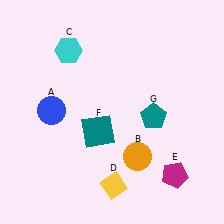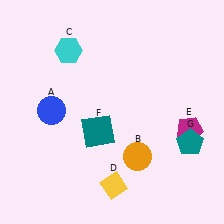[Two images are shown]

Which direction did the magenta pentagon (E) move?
The magenta pentagon (E) moved up.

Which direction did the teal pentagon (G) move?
The teal pentagon (G) moved right.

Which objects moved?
The objects that moved are: the magenta pentagon (E), the teal pentagon (G).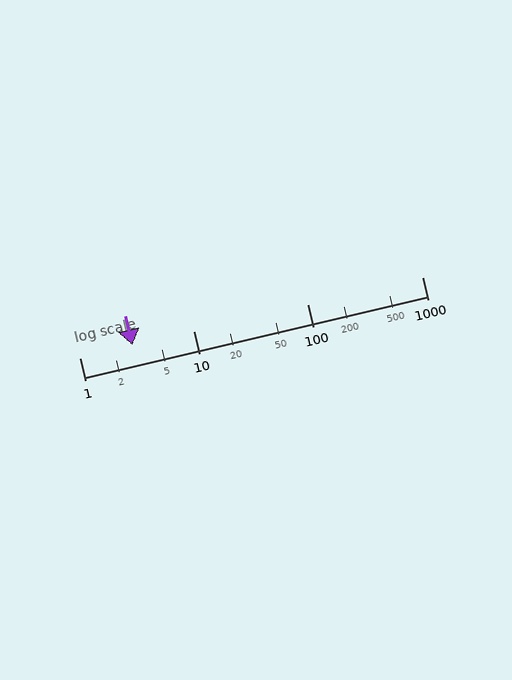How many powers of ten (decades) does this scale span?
The scale spans 3 decades, from 1 to 1000.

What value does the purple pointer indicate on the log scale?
The pointer indicates approximately 2.9.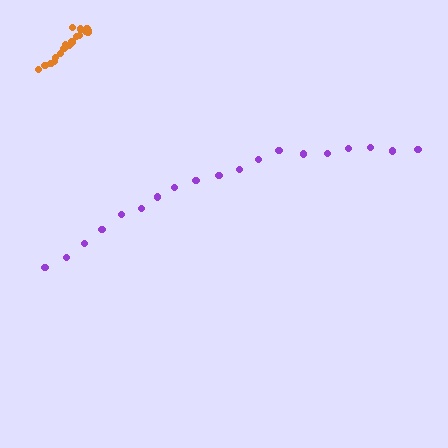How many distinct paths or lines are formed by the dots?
There are 2 distinct paths.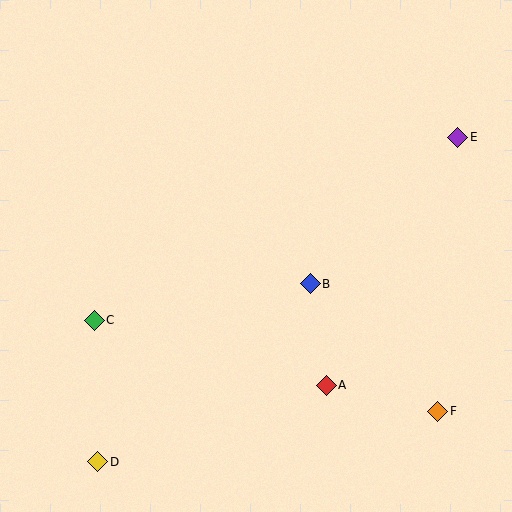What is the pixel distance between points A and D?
The distance between A and D is 241 pixels.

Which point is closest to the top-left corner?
Point C is closest to the top-left corner.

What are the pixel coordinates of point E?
Point E is at (458, 137).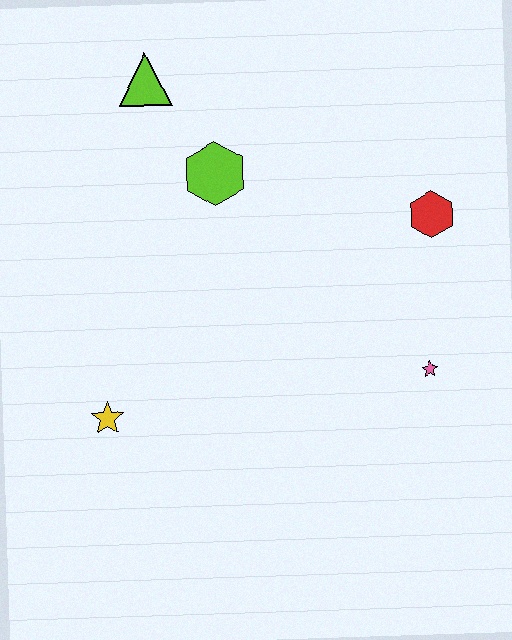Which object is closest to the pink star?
The red hexagon is closest to the pink star.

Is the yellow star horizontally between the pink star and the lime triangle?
No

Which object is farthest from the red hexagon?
The yellow star is farthest from the red hexagon.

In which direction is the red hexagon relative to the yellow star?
The red hexagon is to the right of the yellow star.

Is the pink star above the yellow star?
Yes